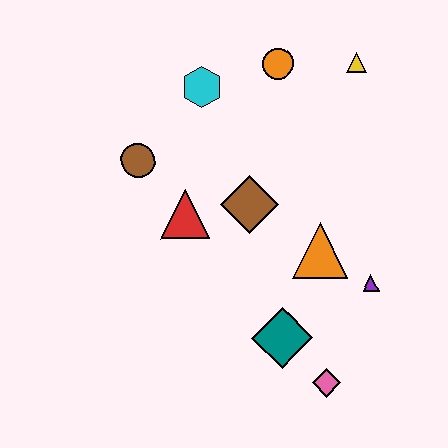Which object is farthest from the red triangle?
The yellow triangle is farthest from the red triangle.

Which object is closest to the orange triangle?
The purple triangle is closest to the orange triangle.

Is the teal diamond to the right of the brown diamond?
Yes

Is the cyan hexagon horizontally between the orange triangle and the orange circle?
No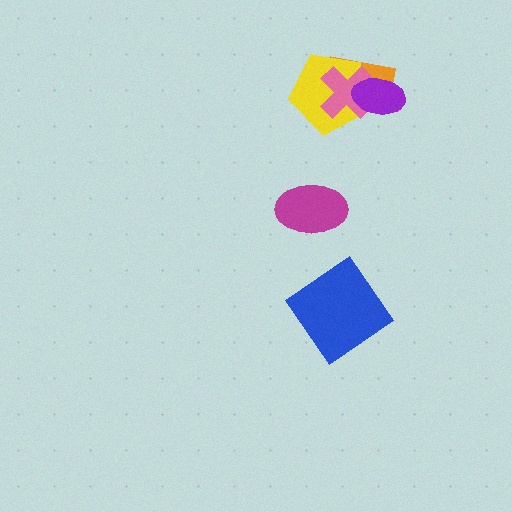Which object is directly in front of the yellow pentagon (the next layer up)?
The pink cross is directly in front of the yellow pentagon.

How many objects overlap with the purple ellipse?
3 objects overlap with the purple ellipse.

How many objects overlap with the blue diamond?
0 objects overlap with the blue diamond.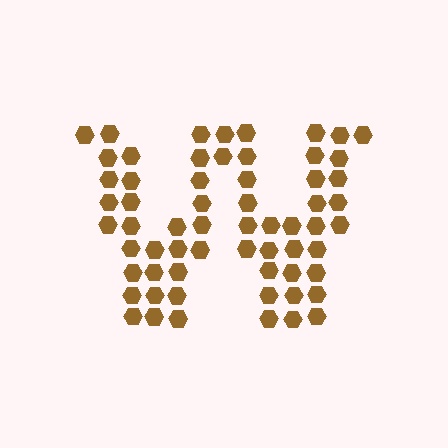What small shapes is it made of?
It is made of small hexagons.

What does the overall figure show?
The overall figure shows the letter W.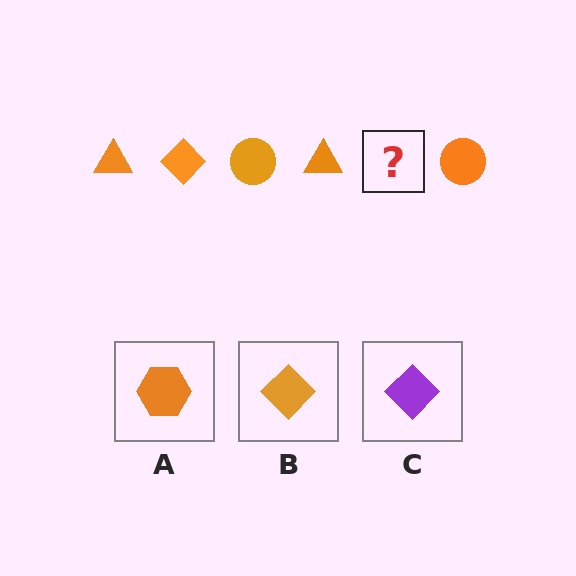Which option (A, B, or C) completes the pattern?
B.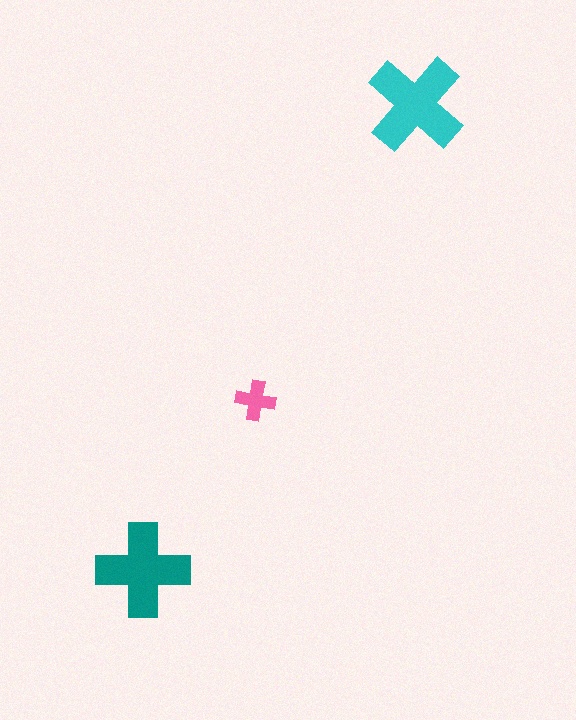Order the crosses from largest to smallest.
the cyan one, the teal one, the pink one.